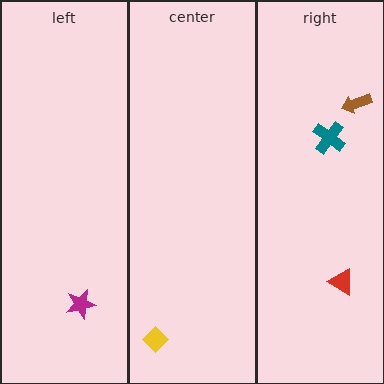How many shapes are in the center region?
1.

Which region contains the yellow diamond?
The center region.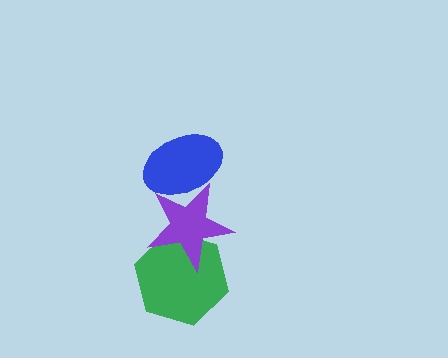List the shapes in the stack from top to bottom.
From top to bottom: the blue ellipse, the purple star, the green hexagon.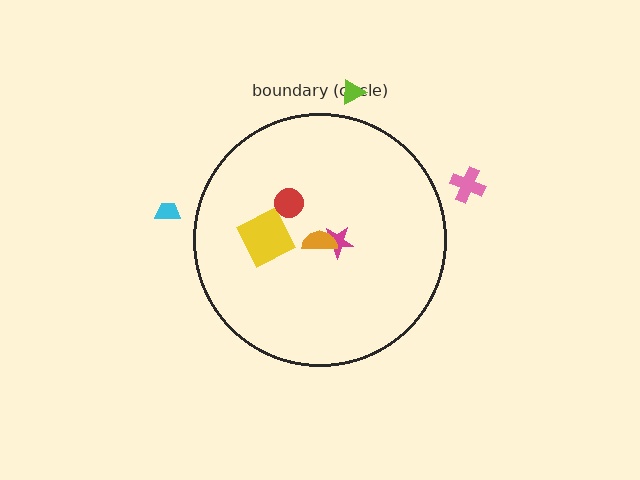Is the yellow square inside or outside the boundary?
Inside.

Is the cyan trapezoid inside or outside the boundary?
Outside.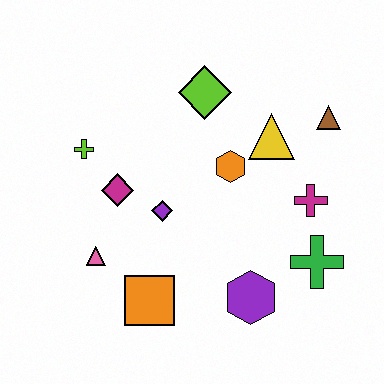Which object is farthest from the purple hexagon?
The lime cross is farthest from the purple hexagon.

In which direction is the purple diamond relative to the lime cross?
The purple diamond is to the right of the lime cross.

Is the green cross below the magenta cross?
Yes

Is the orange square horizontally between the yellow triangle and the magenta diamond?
Yes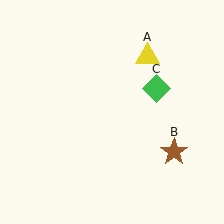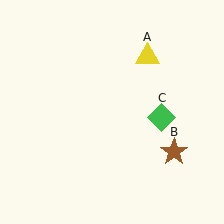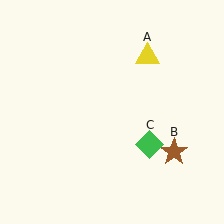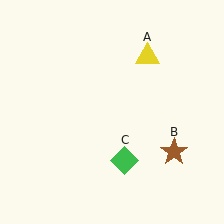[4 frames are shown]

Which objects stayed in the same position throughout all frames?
Yellow triangle (object A) and brown star (object B) remained stationary.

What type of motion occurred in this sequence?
The green diamond (object C) rotated clockwise around the center of the scene.